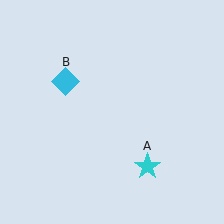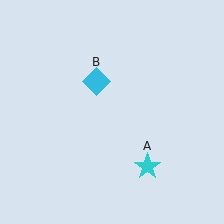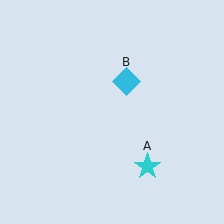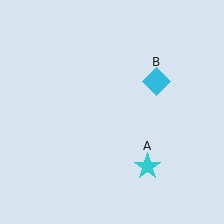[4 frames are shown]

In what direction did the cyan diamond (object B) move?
The cyan diamond (object B) moved right.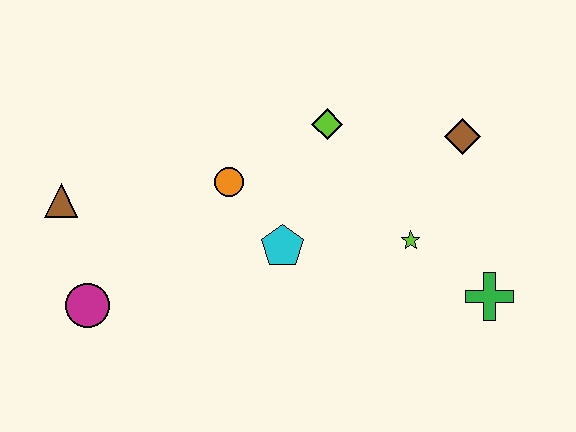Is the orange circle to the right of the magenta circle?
Yes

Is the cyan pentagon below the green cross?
No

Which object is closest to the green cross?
The lime star is closest to the green cross.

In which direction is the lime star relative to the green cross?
The lime star is to the left of the green cross.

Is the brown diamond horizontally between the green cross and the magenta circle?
Yes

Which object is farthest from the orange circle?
The green cross is farthest from the orange circle.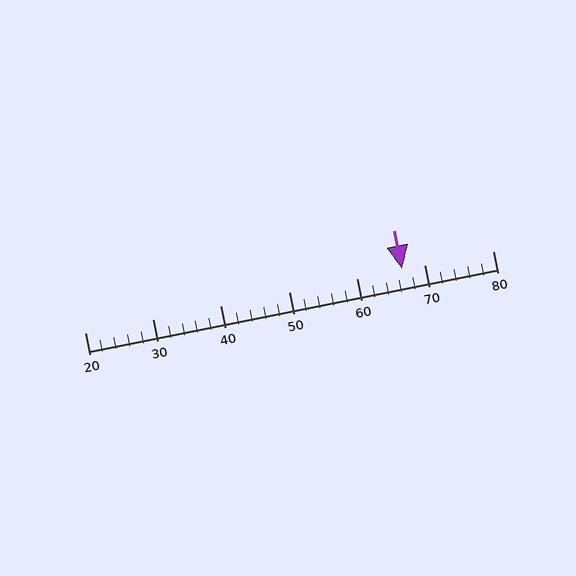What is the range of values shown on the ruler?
The ruler shows values from 20 to 80.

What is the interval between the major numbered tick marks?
The major tick marks are spaced 10 units apart.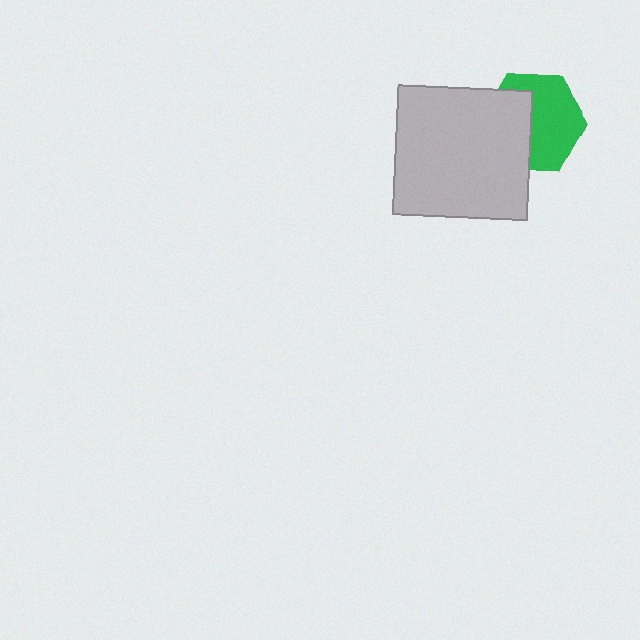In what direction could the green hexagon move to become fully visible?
The green hexagon could move right. That would shift it out from behind the light gray rectangle entirely.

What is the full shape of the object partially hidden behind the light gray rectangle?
The partially hidden object is a green hexagon.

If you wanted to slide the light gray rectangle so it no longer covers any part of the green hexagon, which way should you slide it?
Slide it left — that is the most direct way to separate the two shapes.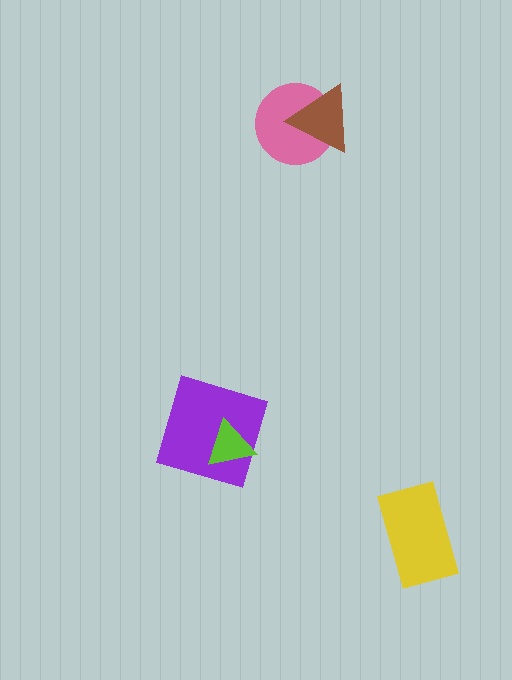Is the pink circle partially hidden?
Yes, it is partially covered by another shape.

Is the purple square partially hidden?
Yes, it is partially covered by another shape.